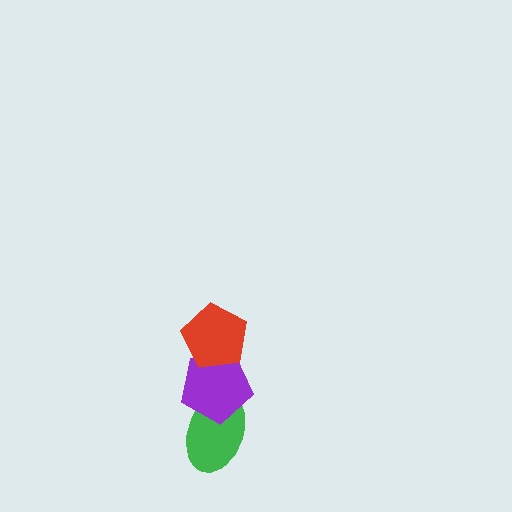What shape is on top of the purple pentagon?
The red pentagon is on top of the purple pentagon.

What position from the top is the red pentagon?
The red pentagon is 1st from the top.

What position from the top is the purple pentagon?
The purple pentagon is 2nd from the top.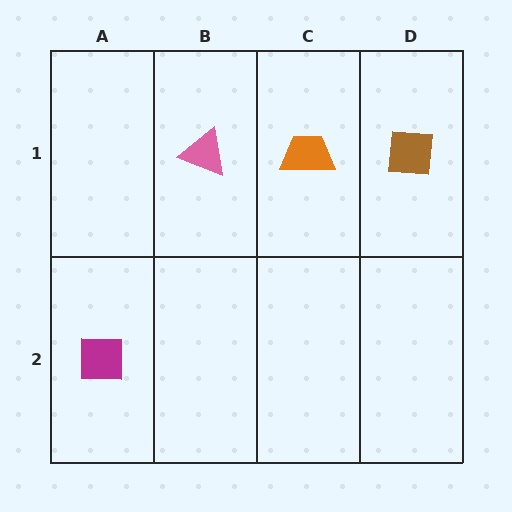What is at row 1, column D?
A brown square.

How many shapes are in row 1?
3 shapes.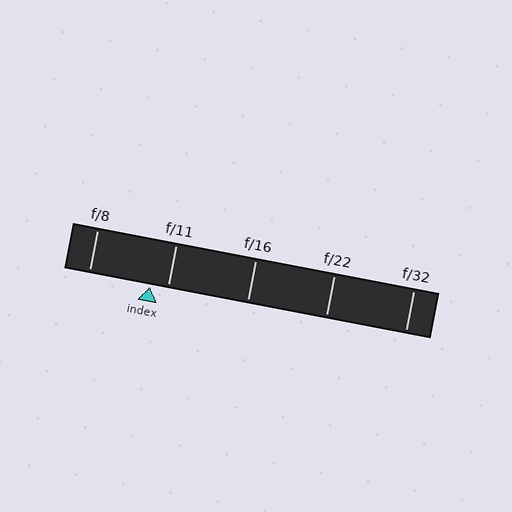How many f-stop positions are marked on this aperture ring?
There are 5 f-stop positions marked.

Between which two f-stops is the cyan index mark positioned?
The index mark is between f/8 and f/11.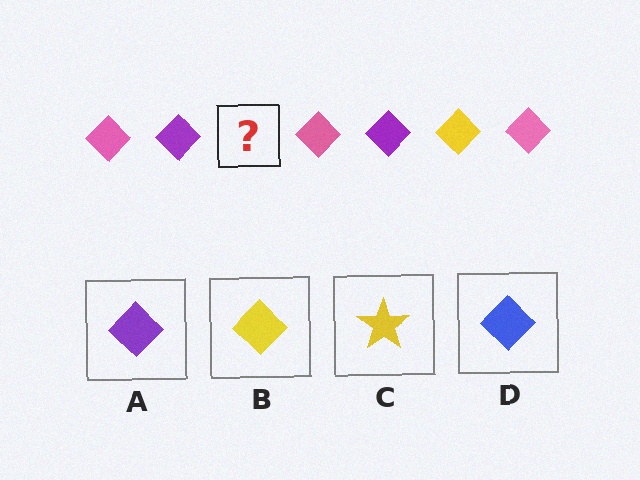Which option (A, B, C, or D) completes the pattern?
B.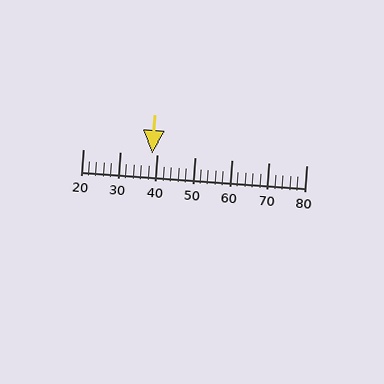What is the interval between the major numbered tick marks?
The major tick marks are spaced 10 units apart.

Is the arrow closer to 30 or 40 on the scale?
The arrow is closer to 40.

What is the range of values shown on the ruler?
The ruler shows values from 20 to 80.